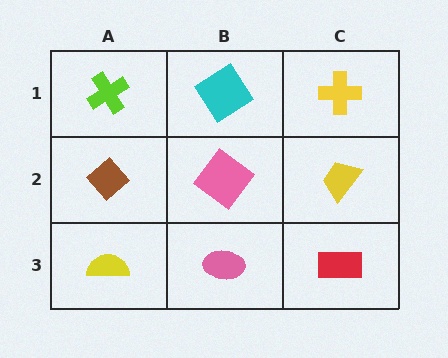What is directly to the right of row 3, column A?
A pink ellipse.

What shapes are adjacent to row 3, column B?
A pink diamond (row 2, column B), a yellow semicircle (row 3, column A), a red rectangle (row 3, column C).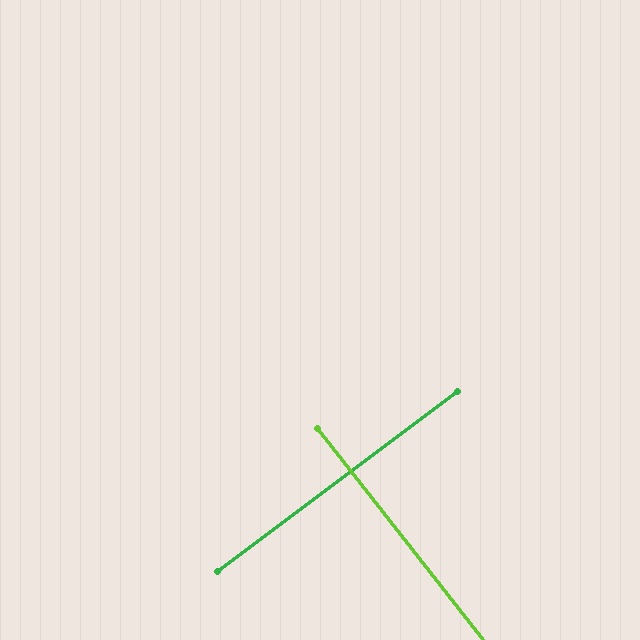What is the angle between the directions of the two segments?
Approximately 89 degrees.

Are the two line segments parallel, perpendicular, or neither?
Perpendicular — they meet at approximately 89°.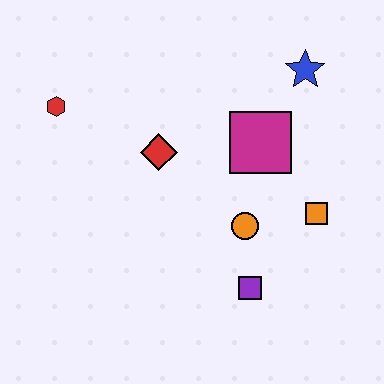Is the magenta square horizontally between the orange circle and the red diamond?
No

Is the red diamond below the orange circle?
No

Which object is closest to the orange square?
The orange circle is closest to the orange square.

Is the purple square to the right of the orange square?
No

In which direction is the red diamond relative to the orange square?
The red diamond is to the left of the orange square.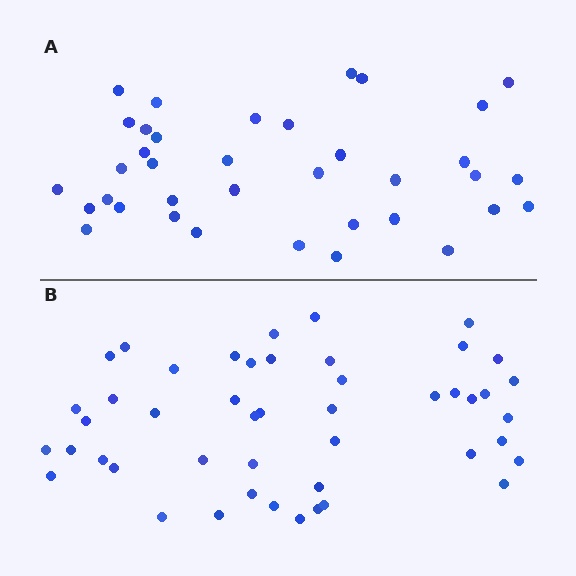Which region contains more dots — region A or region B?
Region B (the bottom region) has more dots.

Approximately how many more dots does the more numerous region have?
Region B has roughly 10 or so more dots than region A.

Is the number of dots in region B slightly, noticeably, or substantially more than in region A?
Region B has noticeably more, but not dramatically so. The ratio is roughly 1.3 to 1.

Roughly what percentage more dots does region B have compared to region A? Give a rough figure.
About 25% more.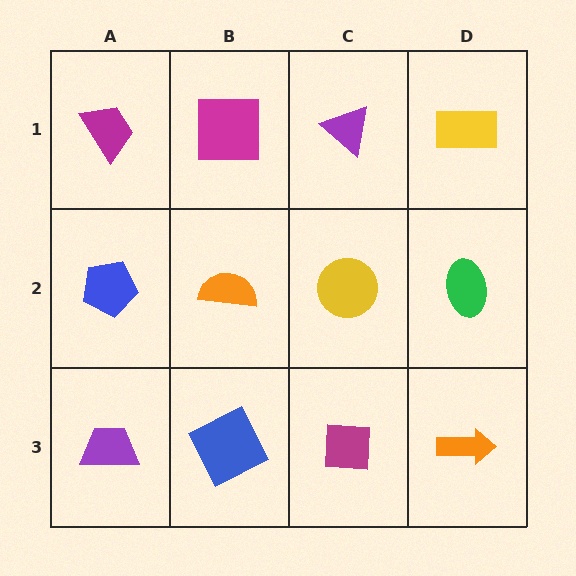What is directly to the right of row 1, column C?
A yellow rectangle.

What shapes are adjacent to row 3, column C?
A yellow circle (row 2, column C), a blue square (row 3, column B), an orange arrow (row 3, column D).